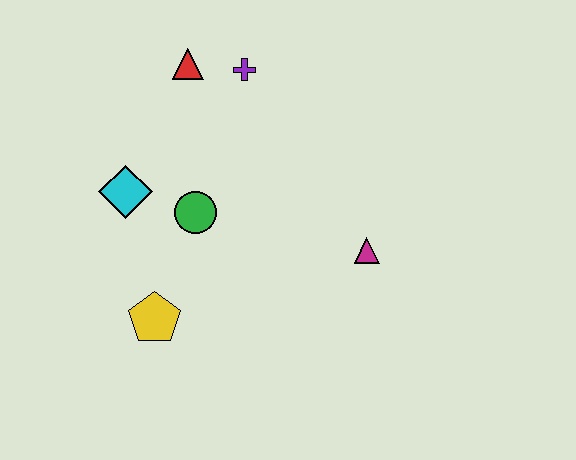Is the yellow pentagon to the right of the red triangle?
No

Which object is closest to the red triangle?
The purple cross is closest to the red triangle.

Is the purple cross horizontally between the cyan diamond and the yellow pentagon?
No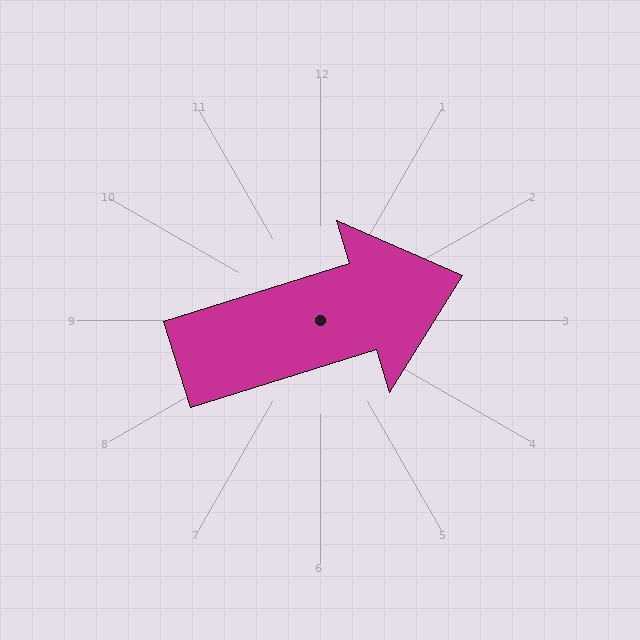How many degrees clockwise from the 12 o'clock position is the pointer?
Approximately 73 degrees.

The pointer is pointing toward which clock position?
Roughly 2 o'clock.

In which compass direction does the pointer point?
East.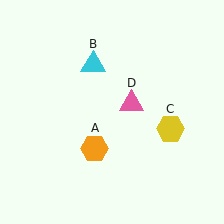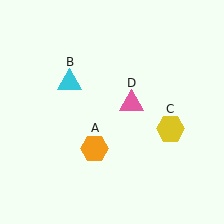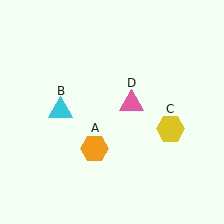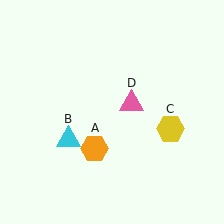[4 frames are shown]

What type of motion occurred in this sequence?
The cyan triangle (object B) rotated counterclockwise around the center of the scene.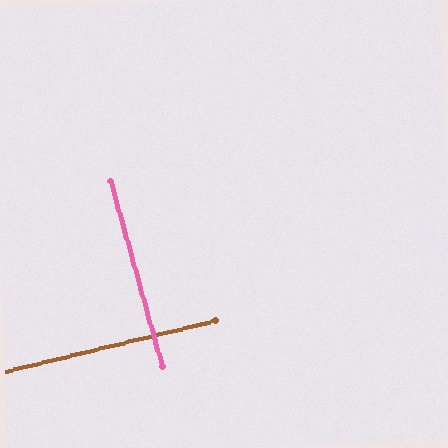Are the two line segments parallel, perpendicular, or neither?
Perpendicular — they meet at approximately 88°.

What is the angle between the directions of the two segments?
Approximately 88 degrees.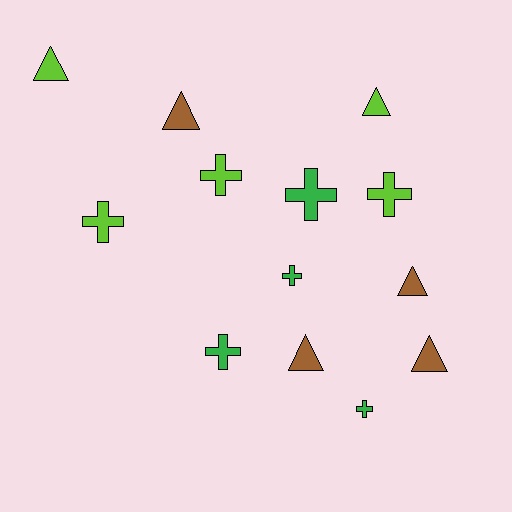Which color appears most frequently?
Lime, with 5 objects.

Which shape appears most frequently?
Cross, with 7 objects.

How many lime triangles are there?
There are 2 lime triangles.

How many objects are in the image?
There are 13 objects.